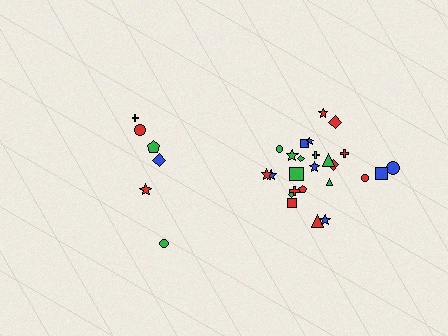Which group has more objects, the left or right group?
The right group.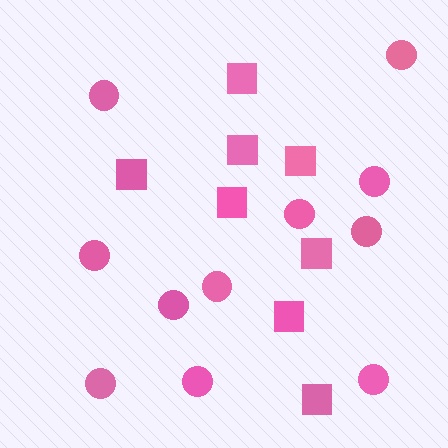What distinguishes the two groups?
There are 2 groups: one group of circles (11) and one group of squares (8).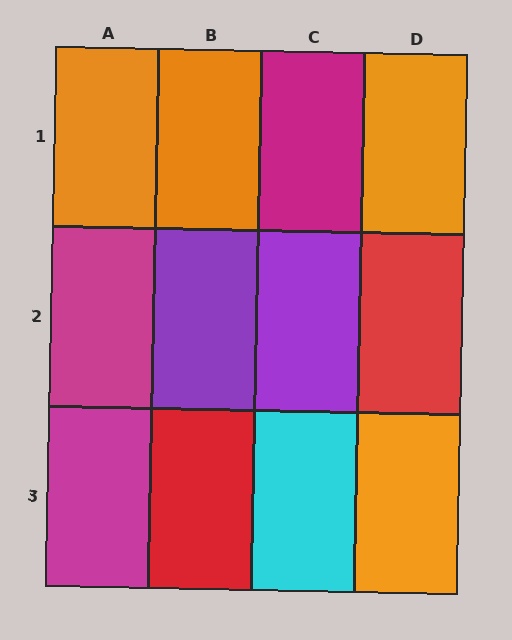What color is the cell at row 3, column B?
Red.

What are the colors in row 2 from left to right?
Magenta, purple, purple, red.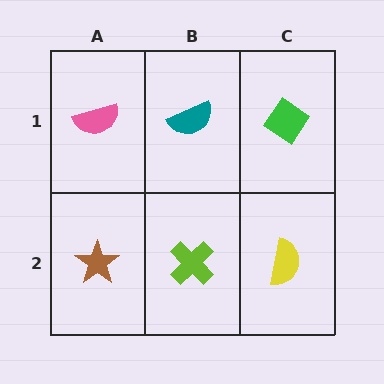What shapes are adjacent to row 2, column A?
A pink semicircle (row 1, column A), a lime cross (row 2, column B).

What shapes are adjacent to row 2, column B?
A teal semicircle (row 1, column B), a brown star (row 2, column A), a yellow semicircle (row 2, column C).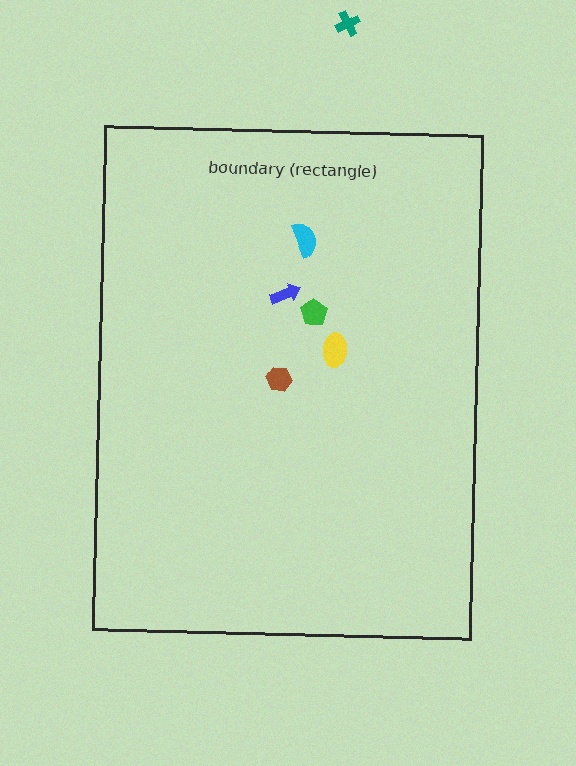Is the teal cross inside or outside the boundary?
Outside.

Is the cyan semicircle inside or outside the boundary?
Inside.